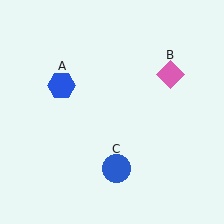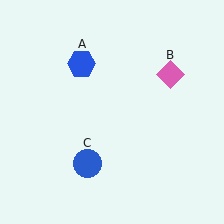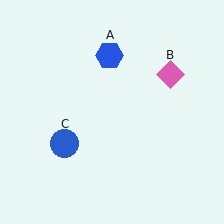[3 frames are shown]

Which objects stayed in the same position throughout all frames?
Pink diamond (object B) remained stationary.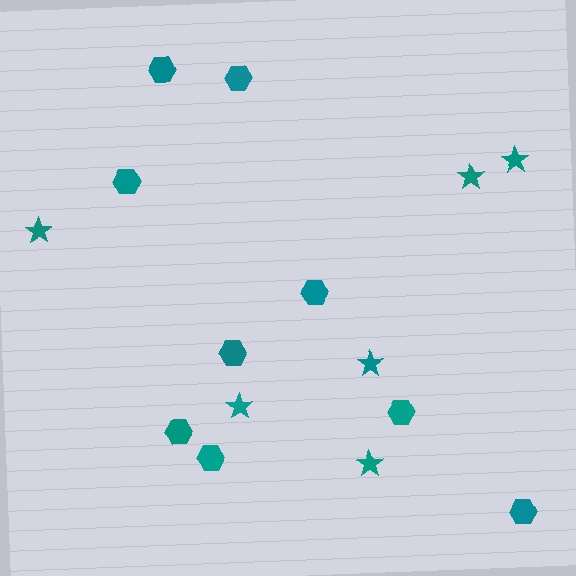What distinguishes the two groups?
There are 2 groups: one group of hexagons (9) and one group of stars (6).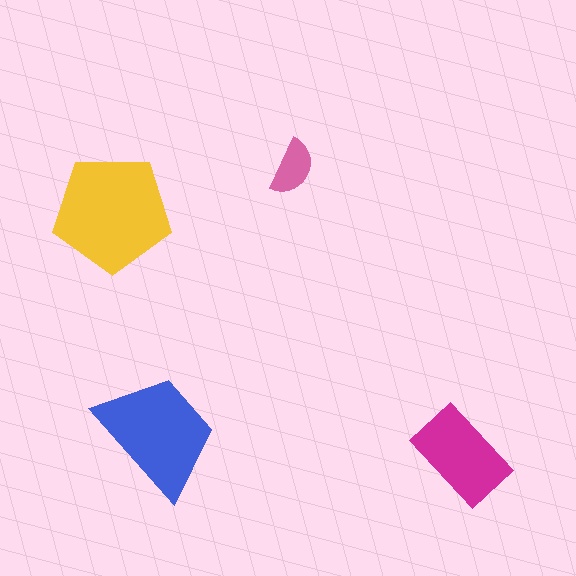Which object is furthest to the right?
The magenta rectangle is rightmost.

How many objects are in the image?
There are 4 objects in the image.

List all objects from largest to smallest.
The yellow pentagon, the blue trapezoid, the magenta rectangle, the pink semicircle.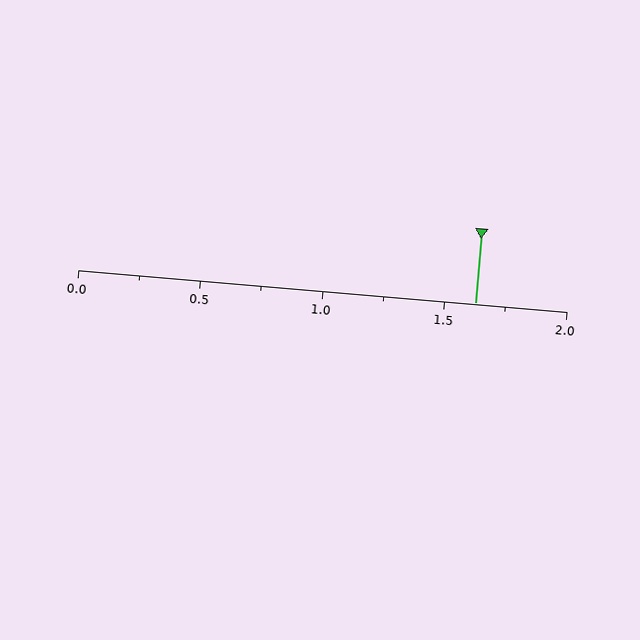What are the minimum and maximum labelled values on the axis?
The axis runs from 0.0 to 2.0.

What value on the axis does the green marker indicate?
The marker indicates approximately 1.62.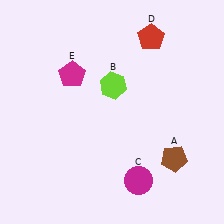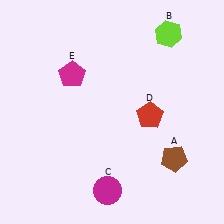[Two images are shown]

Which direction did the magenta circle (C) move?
The magenta circle (C) moved left.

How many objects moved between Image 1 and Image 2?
3 objects moved between the two images.